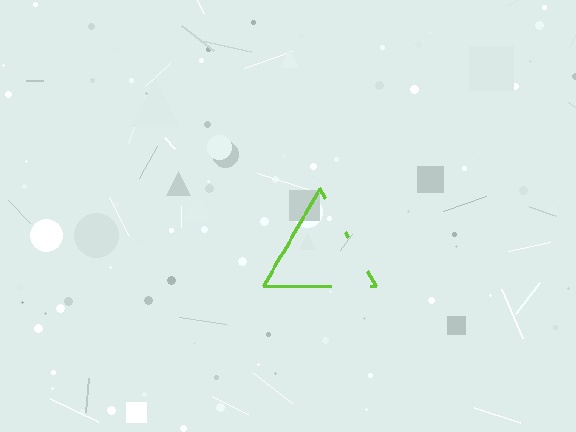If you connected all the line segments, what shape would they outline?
They would outline a triangle.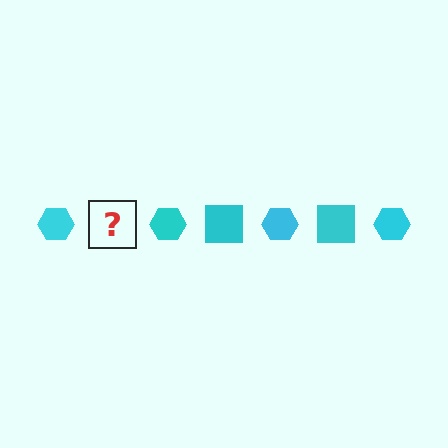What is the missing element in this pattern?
The missing element is a cyan square.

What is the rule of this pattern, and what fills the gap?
The rule is that the pattern cycles through hexagon, square shapes in cyan. The gap should be filled with a cyan square.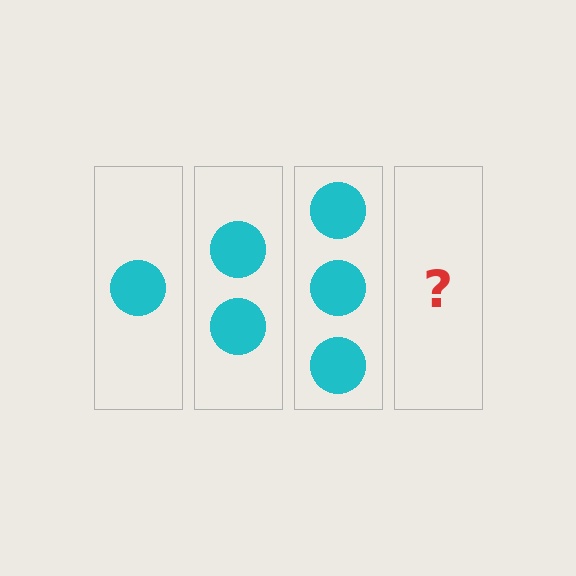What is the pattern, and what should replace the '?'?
The pattern is that each step adds one more circle. The '?' should be 4 circles.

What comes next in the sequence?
The next element should be 4 circles.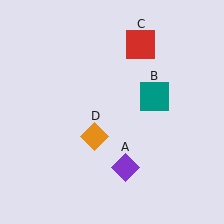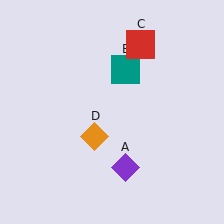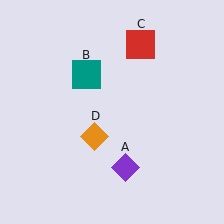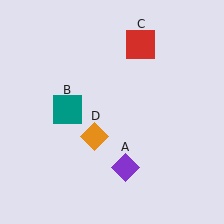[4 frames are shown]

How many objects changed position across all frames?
1 object changed position: teal square (object B).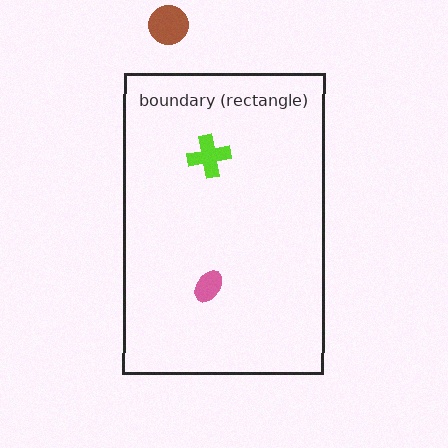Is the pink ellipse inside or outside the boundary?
Inside.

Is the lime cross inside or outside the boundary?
Inside.